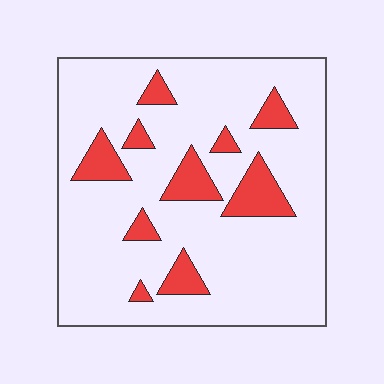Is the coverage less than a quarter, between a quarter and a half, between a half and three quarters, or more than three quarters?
Less than a quarter.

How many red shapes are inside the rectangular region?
10.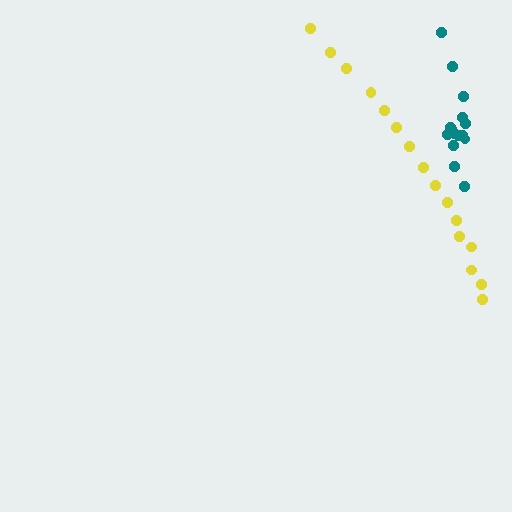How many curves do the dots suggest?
There are 2 distinct paths.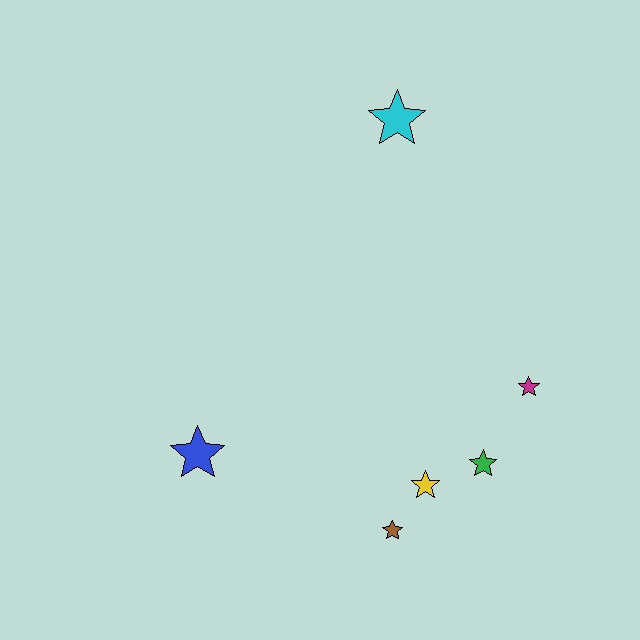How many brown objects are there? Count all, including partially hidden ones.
There is 1 brown object.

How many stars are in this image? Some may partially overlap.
There are 6 stars.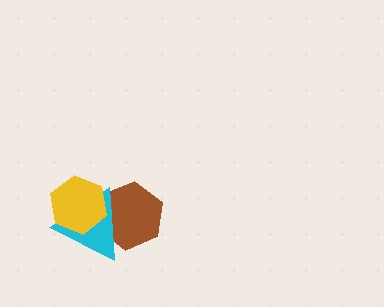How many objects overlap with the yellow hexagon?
2 objects overlap with the yellow hexagon.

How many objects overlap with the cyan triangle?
2 objects overlap with the cyan triangle.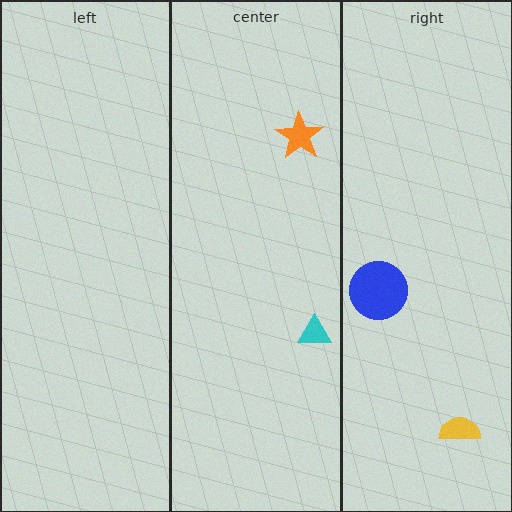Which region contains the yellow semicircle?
The right region.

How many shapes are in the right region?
2.